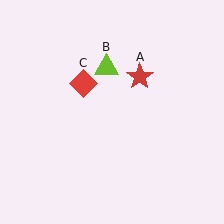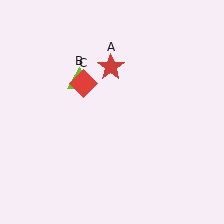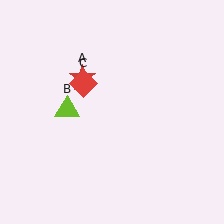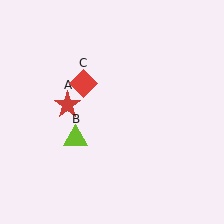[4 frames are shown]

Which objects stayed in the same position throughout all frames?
Red diamond (object C) remained stationary.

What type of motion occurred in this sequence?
The red star (object A), lime triangle (object B) rotated counterclockwise around the center of the scene.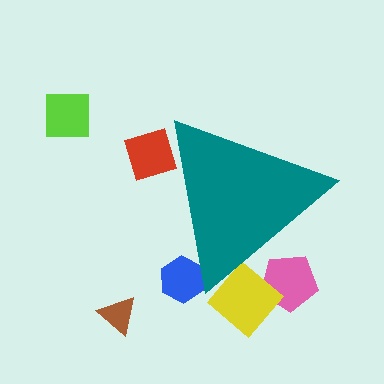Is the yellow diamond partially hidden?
Yes, the yellow diamond is partially hidden behind the teal triangle.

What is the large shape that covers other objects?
A teal triangle.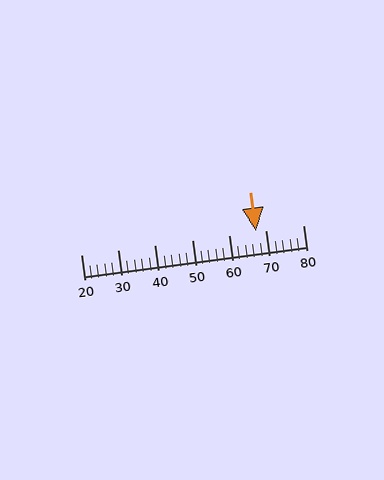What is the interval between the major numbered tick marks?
The major tick marks are spaced 10 units apart.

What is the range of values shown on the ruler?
The ruler shows values from 20 to 80.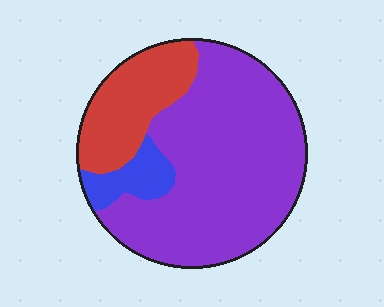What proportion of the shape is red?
Red takes up about one fifth (1/5) of the shape.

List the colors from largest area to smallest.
From largest to smallest: purple, red, blue.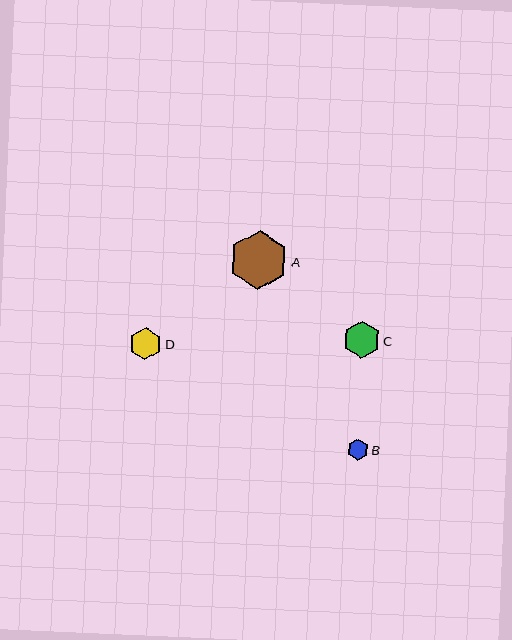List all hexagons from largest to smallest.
From largest to smallest: A, C, D, B.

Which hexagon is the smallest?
Hexagon B is the smallest with a size of approximately 21 pixels.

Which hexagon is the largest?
Hexagon A is the largest with a size of approximately 59 pixels.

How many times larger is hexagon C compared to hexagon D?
Hexagon C is approximately 1.2 times the size of hexagon D.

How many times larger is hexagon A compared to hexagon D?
Hexagon A is approximately 1.9 times the size of hexagon D.